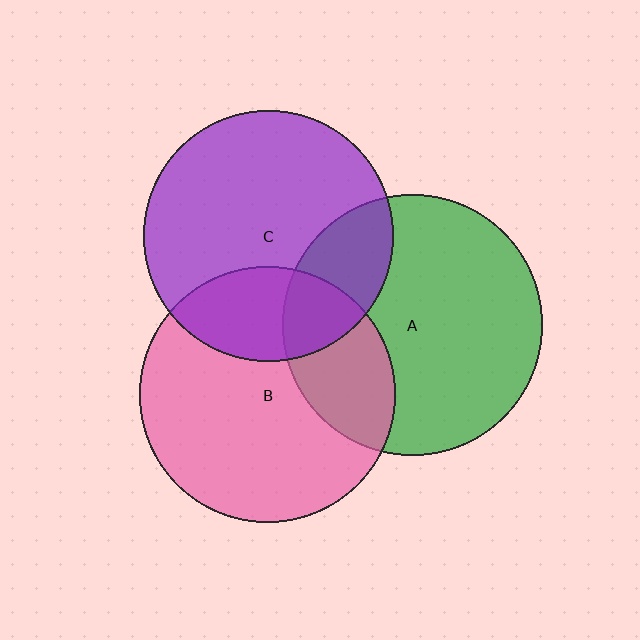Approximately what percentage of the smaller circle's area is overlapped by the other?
Approximately 25%.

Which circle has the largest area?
Circle A (green).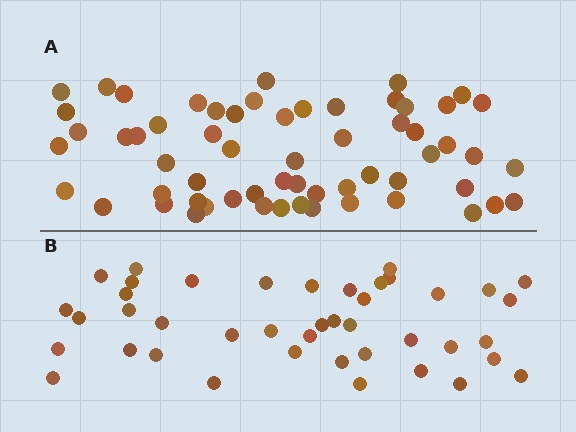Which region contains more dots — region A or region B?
Region A (the top region) has more dots.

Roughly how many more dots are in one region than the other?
Region A has approximately 20 more dots than region B.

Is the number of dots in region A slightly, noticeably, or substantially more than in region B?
Region A has noticeably more, but not dramatically so. The ratio is roughly 1.4 to 1.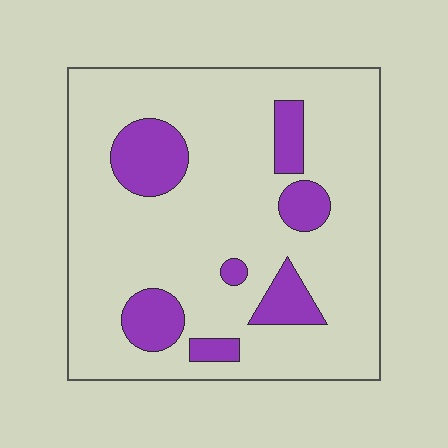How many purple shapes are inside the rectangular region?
7.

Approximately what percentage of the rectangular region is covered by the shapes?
Approximately 15%.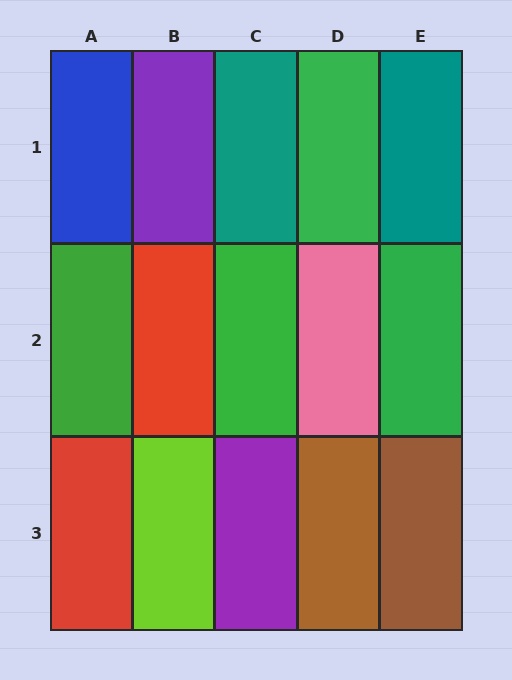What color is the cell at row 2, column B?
Red.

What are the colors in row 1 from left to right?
Blue, purple, teal, green, teal.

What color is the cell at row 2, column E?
Green.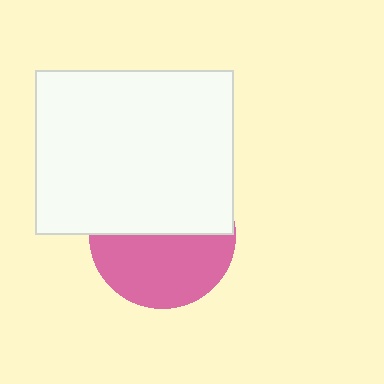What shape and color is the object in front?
The object in front is a white rectangle.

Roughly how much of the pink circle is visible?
About half of it is visible (roughly 50%).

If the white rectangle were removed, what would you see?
You would see the complete pink circle.